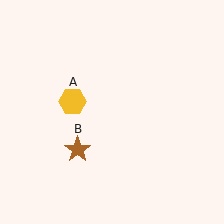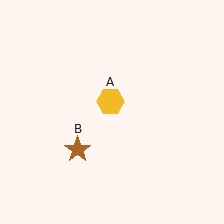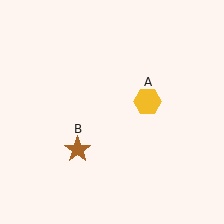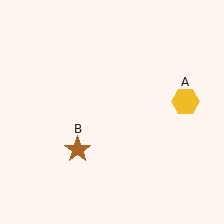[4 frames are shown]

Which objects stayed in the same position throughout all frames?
Brown star (object B) remained stationary.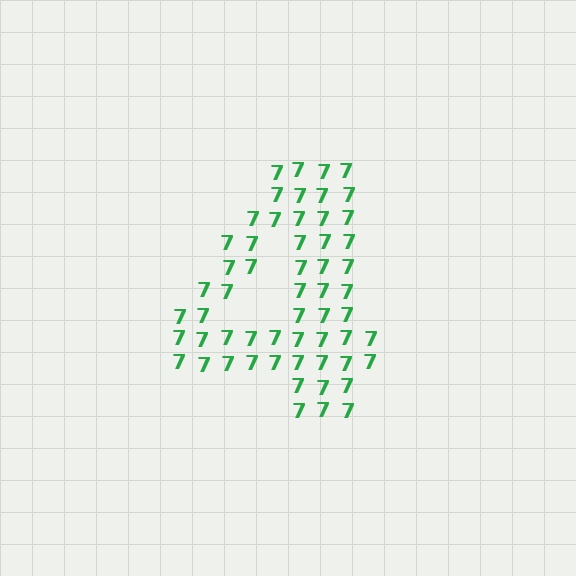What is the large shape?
The large shape is the digit 4.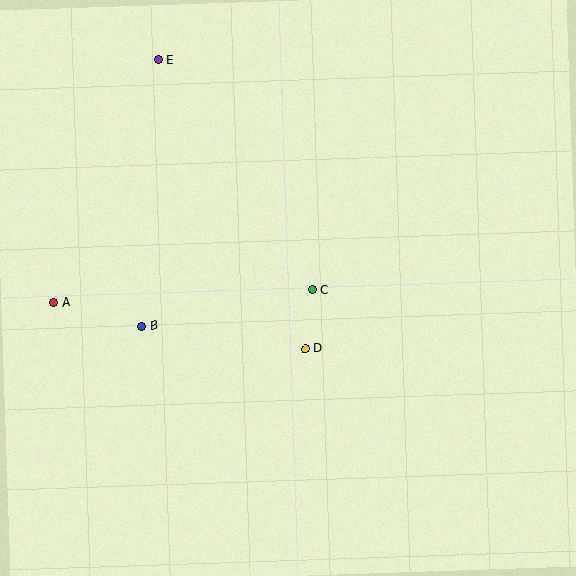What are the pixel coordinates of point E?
Point E is at (159, 60).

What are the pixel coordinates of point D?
Point D is at (305, 349).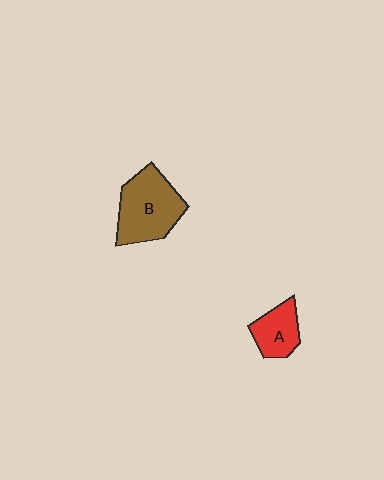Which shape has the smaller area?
Shape A (red).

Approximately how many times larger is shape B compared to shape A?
Approximately 1.8 times.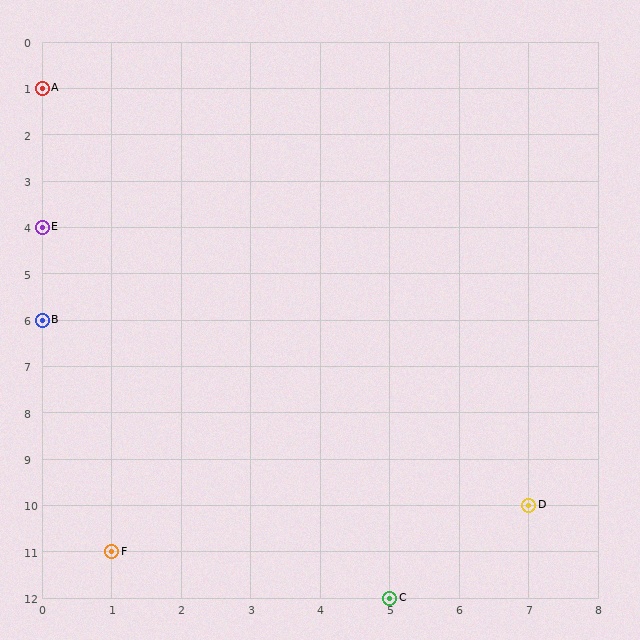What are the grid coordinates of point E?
Point E is at grid coordinates (0, 4).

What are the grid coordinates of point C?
Point C is at grid coordinates (5, 12).